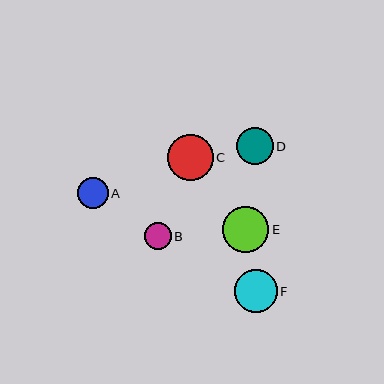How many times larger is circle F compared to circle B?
Circle F is approximately 1.6 times the size of circle B.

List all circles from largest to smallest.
From largest to smallest: E, C, F, D, A, B.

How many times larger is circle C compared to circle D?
Circle C is approximately 1.2 times the size of circle D.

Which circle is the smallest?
Circle B is the smallest with a size of approximately 27 pixels.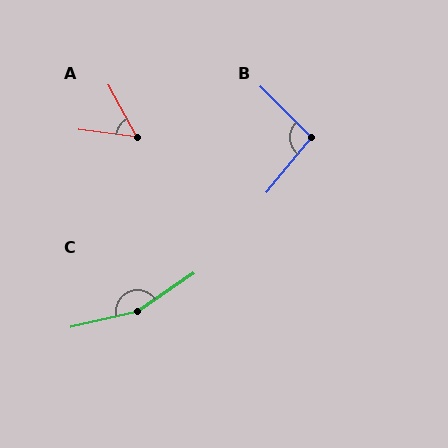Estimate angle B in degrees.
Approximately 96 degrees.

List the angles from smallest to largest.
A (54°), B (96°), C (158°).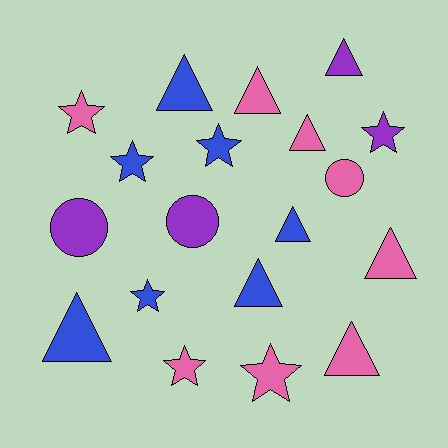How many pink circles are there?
There is 1 pink circle.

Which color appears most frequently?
Pink, with 8 objects.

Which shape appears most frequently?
Triangle, with 9 objects.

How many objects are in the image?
There are 19 objects.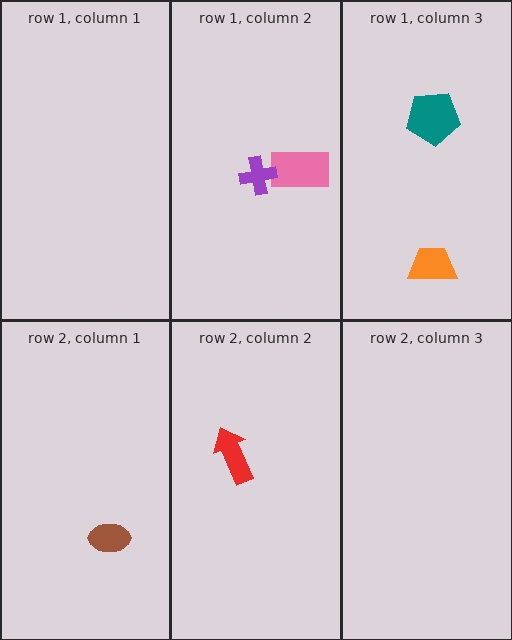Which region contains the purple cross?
The row 1, column 2 region.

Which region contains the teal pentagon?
The row 1, column 3 region.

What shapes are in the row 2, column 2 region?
The red arrow.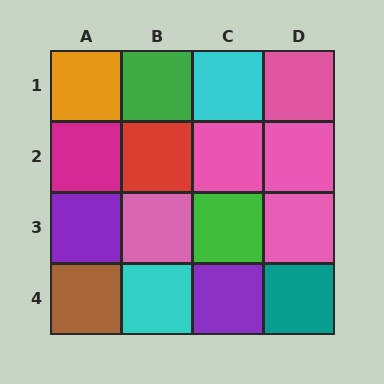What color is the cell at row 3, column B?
Pink.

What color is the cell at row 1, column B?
Green.